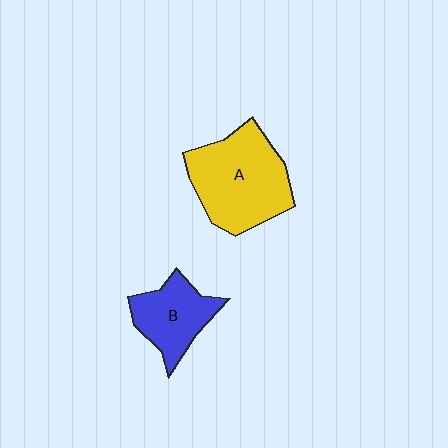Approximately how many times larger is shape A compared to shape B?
Approximately 1.7 times.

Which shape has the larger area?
Shape A (yellow).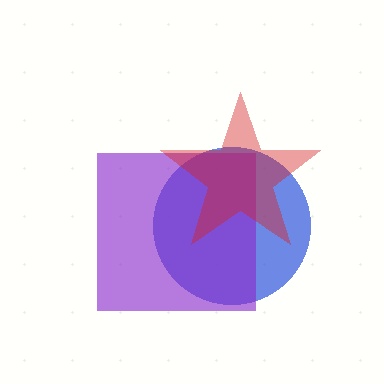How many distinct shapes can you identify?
There are 3 distinct shapes: a blue circle, a purple square, a red star.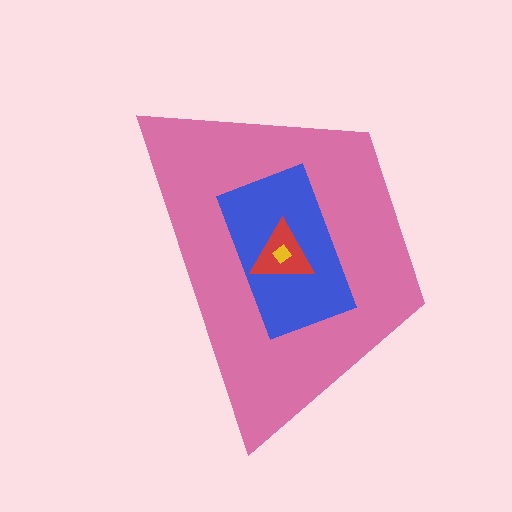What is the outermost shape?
The pink trapezoid.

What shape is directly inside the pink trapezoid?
The blue rectangle.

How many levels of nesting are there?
4.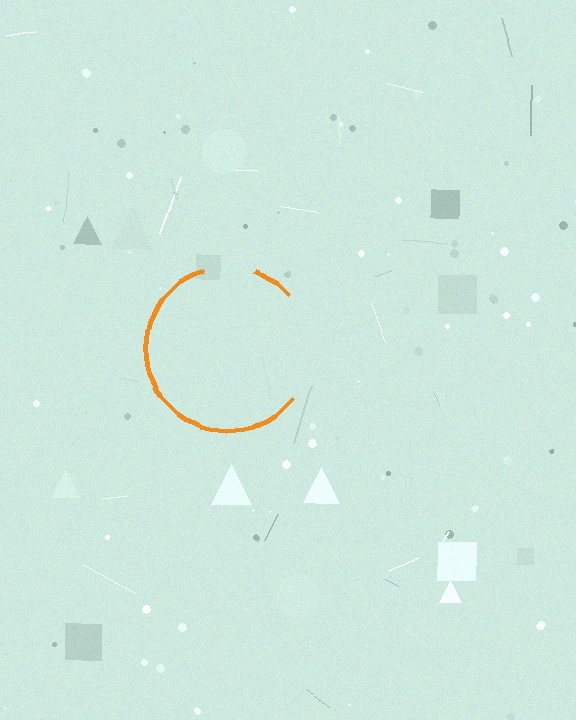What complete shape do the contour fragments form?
The contour fragments form a circle.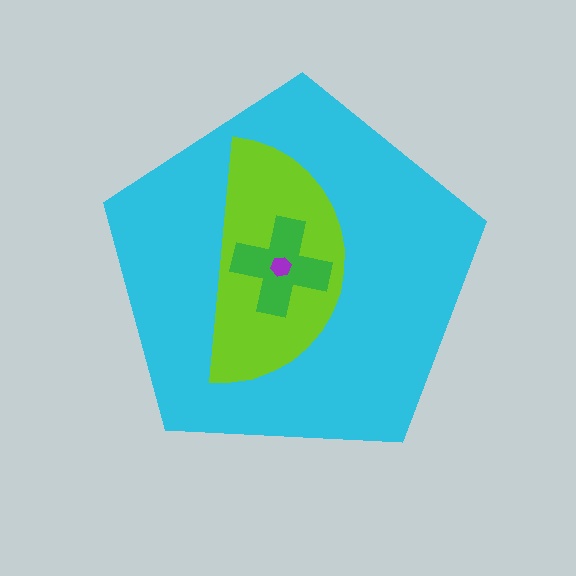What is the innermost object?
The purple hexagon.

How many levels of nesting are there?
4.